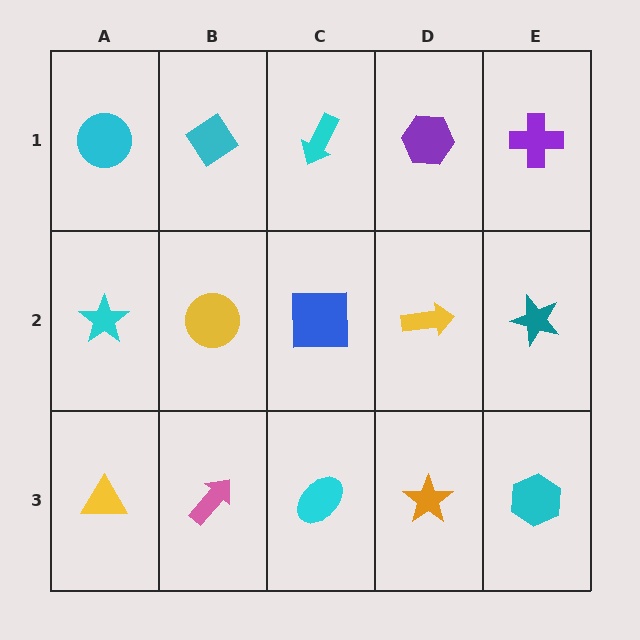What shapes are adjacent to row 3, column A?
A cyan star (row 2, column A), a pink arrow (row 3, column B).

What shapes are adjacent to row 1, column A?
A cyan star (row 2, column A), a cyan diamond (row 1, column B).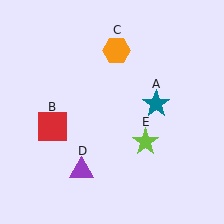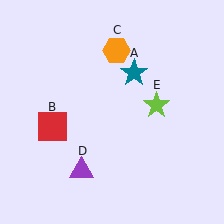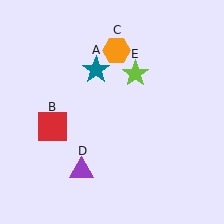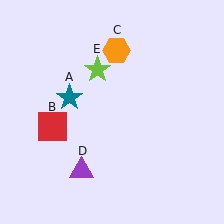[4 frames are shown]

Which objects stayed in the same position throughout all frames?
Red square (object B) and orange hexagon (object C) and purple triangle (object D) remained stationary.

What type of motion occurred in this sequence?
The teal star (object A), lime star (object E) rotated counterclockwise around the center of the scene.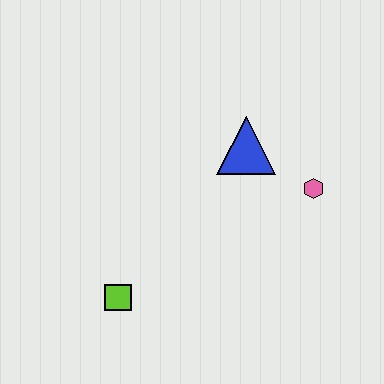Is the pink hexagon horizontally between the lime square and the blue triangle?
No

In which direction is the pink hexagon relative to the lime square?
The pink hexagon is to the right of the lime square.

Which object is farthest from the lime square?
The pink hexagon is farthest from the lime square.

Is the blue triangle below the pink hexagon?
No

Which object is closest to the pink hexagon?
The blue triangle is closest to the pink hexagon.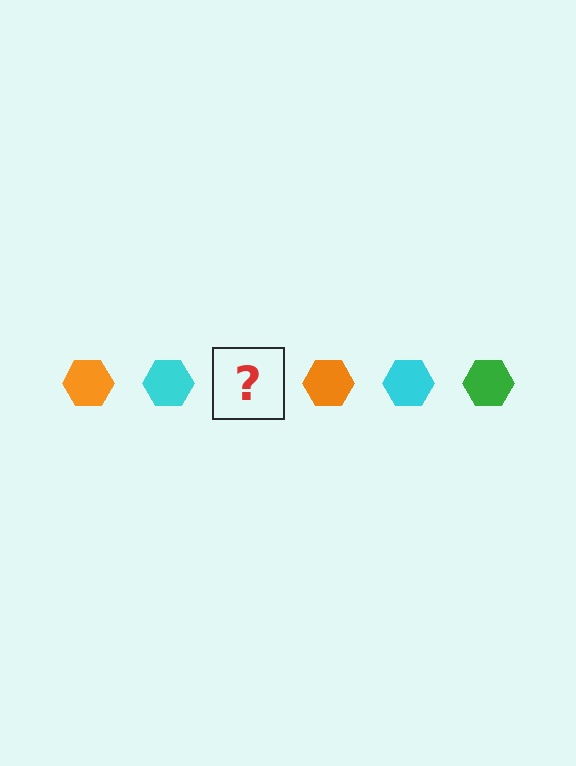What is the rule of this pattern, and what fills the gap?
The rule is that the pattern cycles through orange, cyan, green hexagons. The gap should be filled with a green hexagon.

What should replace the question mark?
The question mark should be replaced with a green hexagon.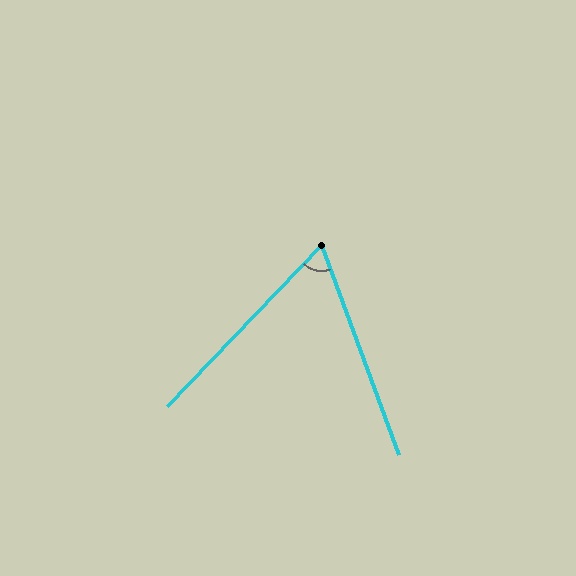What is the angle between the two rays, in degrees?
Approximately 64 degrees.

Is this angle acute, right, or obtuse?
It is acute.